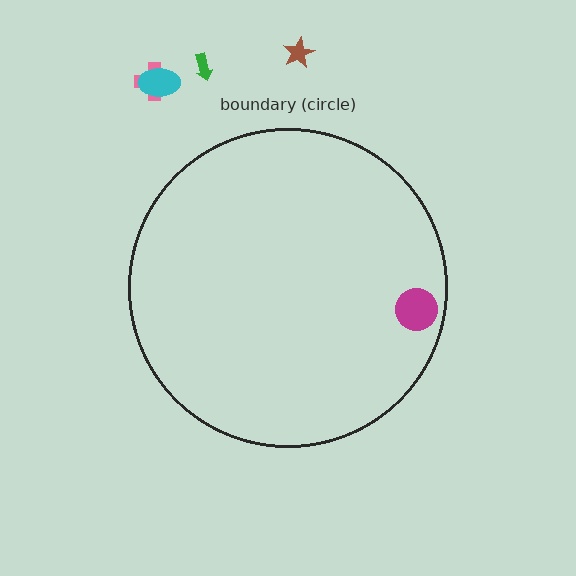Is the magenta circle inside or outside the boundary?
Inside.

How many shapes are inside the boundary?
1 inside, 4 outside.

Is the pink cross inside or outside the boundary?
Outside.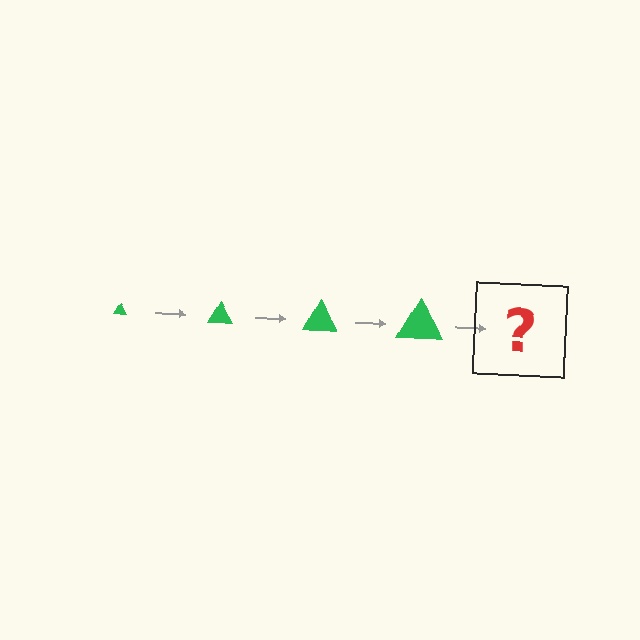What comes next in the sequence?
The next element should be a green triangle, larger than the previous one.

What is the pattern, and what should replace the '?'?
The pattern is that the triangle gets progressively larger each step. The '?' should be a green triangle, larger than the previous one.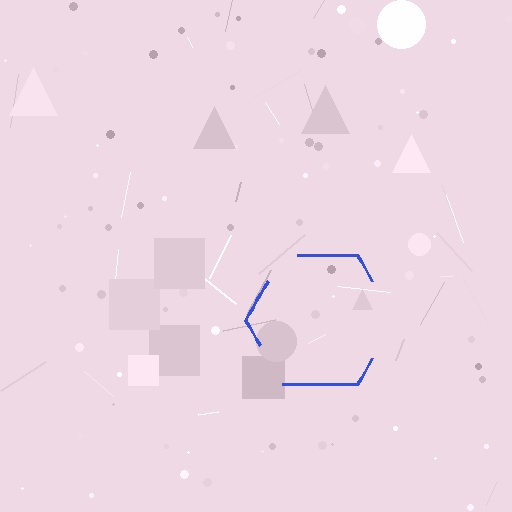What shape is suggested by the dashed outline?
The dashed outline suggests a hexagon.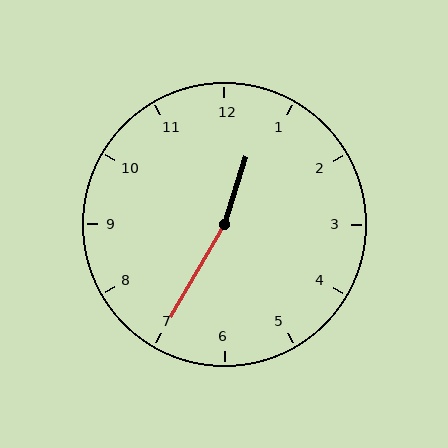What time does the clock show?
12:35.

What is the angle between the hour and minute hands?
Approximately 168 degrees.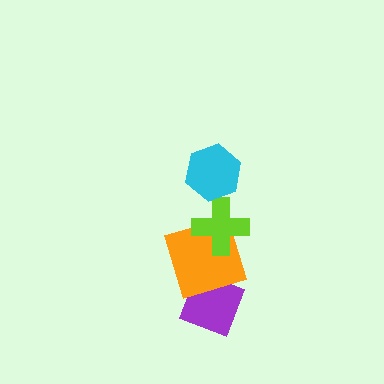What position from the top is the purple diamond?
The purple diamond is 4th from the top.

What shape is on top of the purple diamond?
The orange square is on top of the purple diamond.